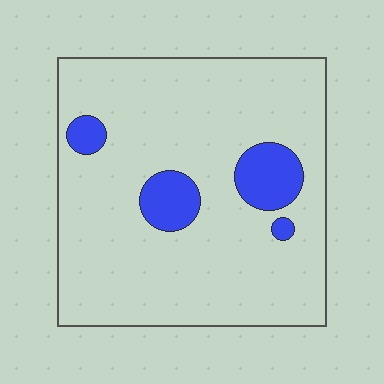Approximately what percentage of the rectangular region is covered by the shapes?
Approximately 10%.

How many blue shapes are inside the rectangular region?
4.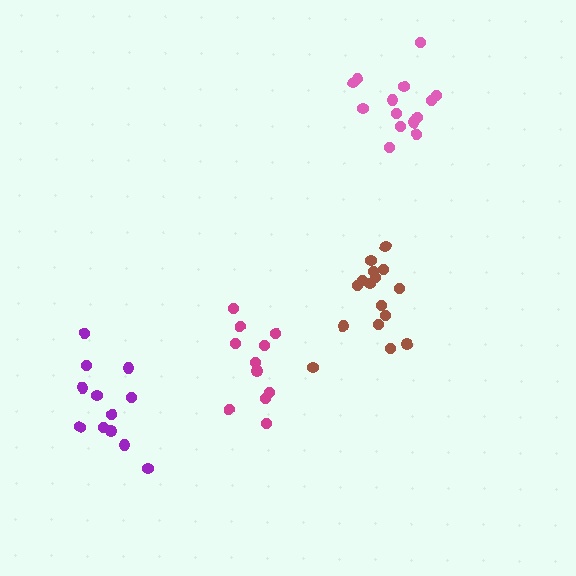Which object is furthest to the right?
The pink cluster is rightmost.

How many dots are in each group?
Group 1: 14 dots, Group 2: 12 dots, Group 3: 11 dots, Group 4: 16 dots (53 total).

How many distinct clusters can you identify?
There are 4 distinct clusters.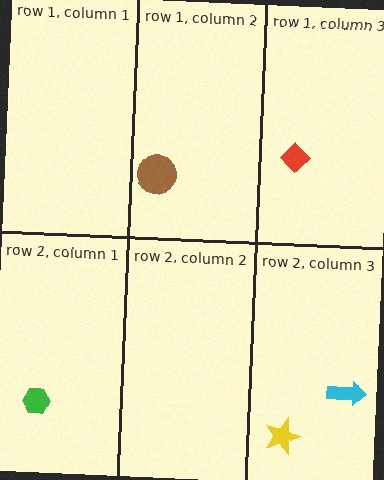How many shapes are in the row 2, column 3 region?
2.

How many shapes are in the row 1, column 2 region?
1.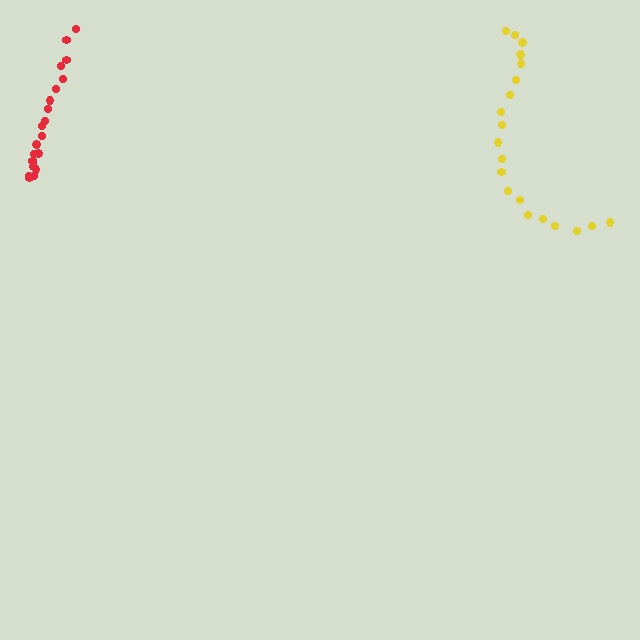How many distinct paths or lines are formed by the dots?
There are 2 distinct paths.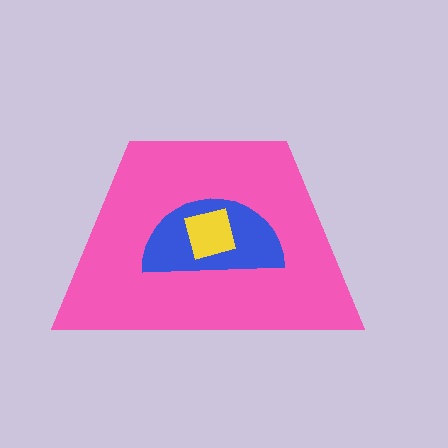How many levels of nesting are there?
3.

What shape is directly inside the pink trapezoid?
The blue semicircle.